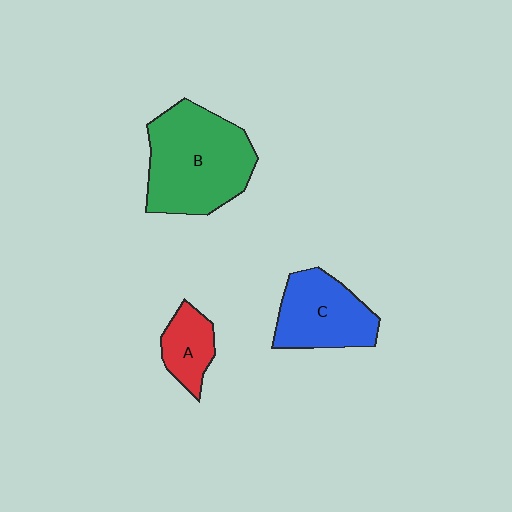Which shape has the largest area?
Shape B (green).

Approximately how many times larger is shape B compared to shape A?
Approximately 2.8 times.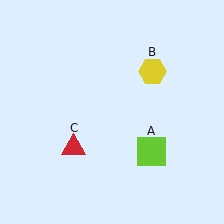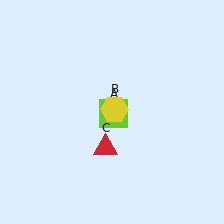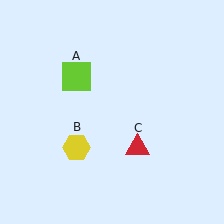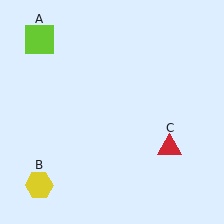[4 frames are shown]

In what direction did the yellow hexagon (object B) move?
The yellow hexagon (object B) moved down and to the left.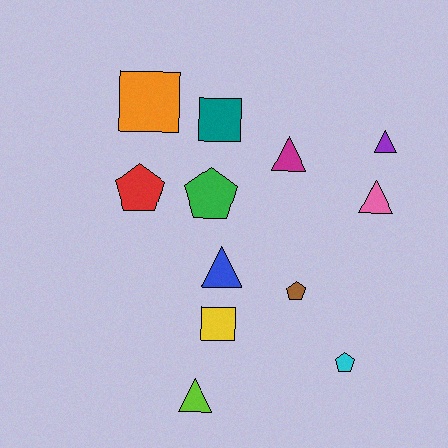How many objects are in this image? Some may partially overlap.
There are 12 objects.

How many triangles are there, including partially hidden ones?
There are 5 triangles.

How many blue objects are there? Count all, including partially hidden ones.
There is 1 blue object.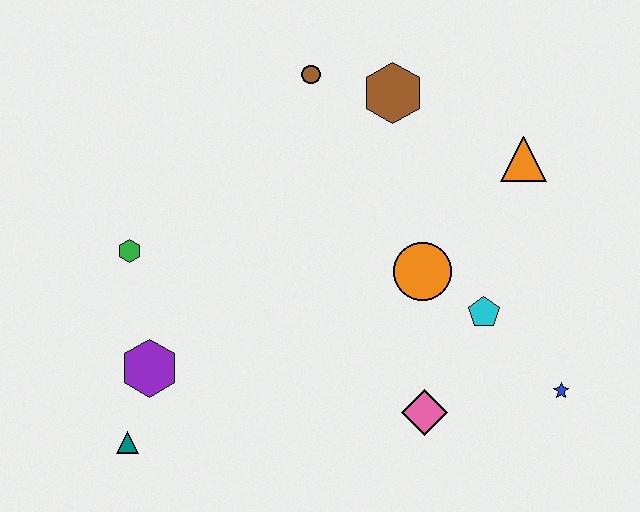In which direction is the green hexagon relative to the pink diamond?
The green hexagon is to the left of the pink diamond.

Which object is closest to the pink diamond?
The cyan pentagon is closest to the pink diamond.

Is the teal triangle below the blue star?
Yes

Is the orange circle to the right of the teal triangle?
Yes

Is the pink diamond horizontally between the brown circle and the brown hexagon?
No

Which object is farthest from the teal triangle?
The orange triangle is farthest from the teal triangle.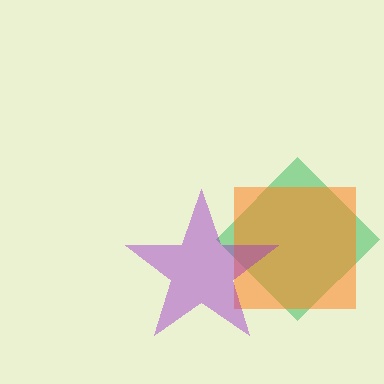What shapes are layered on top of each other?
The layered shapes are: a green diamond, an orange square, a purple star.